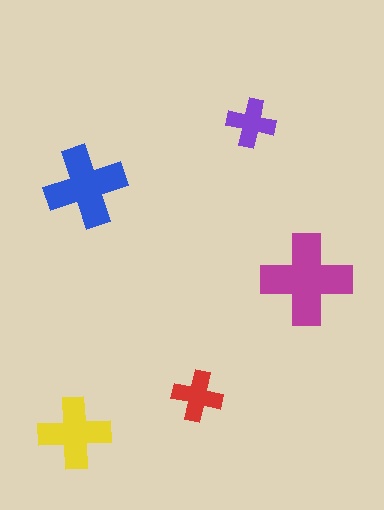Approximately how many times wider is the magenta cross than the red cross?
About 2 times wider.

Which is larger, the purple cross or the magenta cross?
The magenta one.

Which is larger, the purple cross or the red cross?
The red one.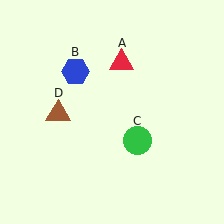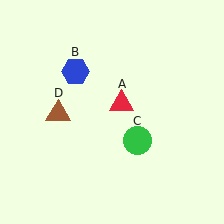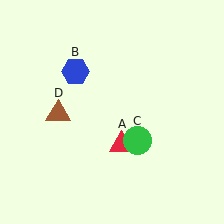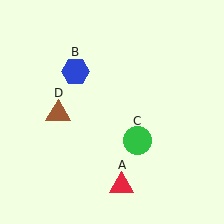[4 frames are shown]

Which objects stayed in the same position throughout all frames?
Blue hexagon (object B) and green circle (object C) and brown triangle (object D) remained stationary.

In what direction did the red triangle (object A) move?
The red triangle (object A) moved down.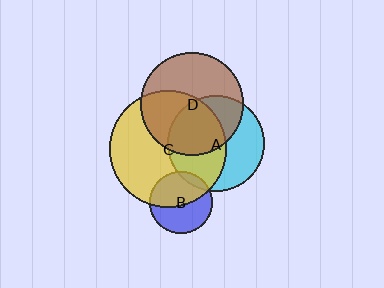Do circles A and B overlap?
Yes.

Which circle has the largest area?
Circle C (yellow).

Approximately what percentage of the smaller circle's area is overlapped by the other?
Approximately 10%.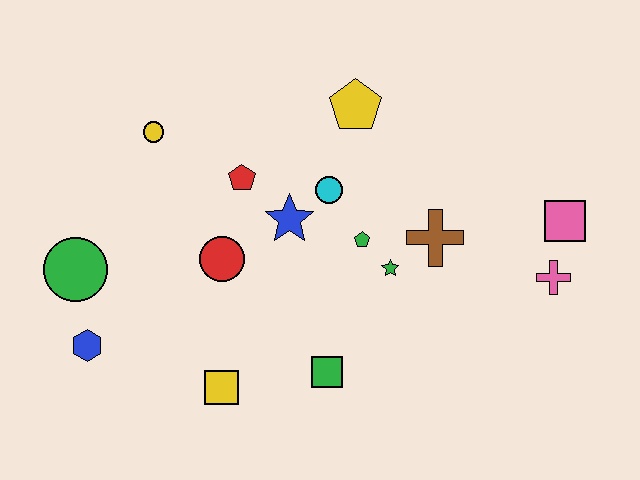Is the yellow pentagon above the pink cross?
Yes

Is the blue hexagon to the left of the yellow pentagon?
Yes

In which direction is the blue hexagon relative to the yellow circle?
The blue hexagon is below the yellow circle.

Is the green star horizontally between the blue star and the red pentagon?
No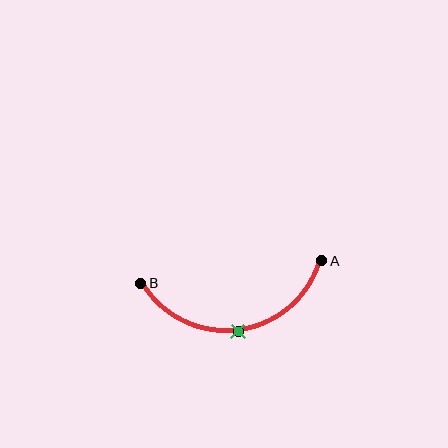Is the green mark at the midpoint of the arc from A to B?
Yes. The green mark lies on the arc at equal arc-length from both A and B — it is the arc midpoint.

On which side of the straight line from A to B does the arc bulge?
The arc bulges below the straight line connecting A and B.